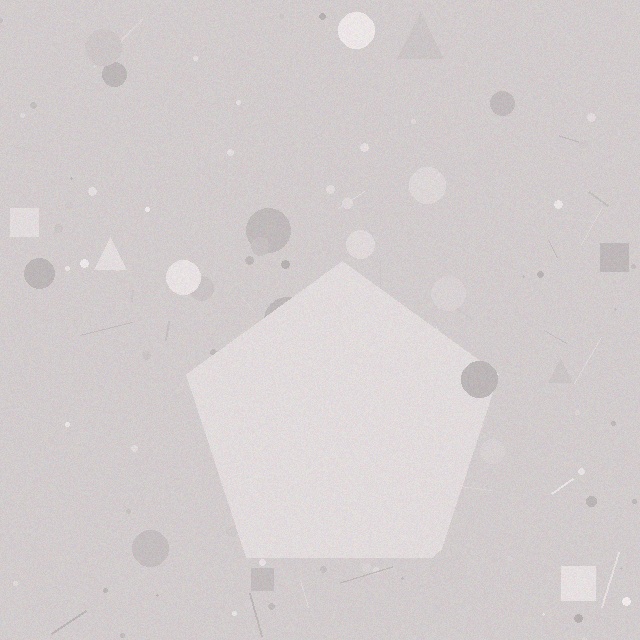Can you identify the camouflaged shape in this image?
The camouflaged shape is a pentagon.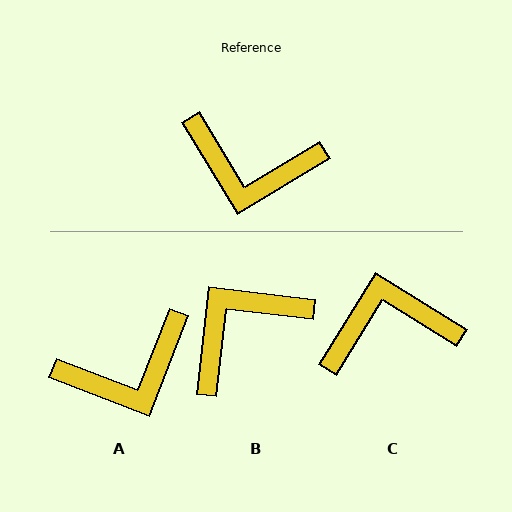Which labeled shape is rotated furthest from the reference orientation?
C, about 153 degrees away.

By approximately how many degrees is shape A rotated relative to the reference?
Approximately 38 degrees counter-clockwise.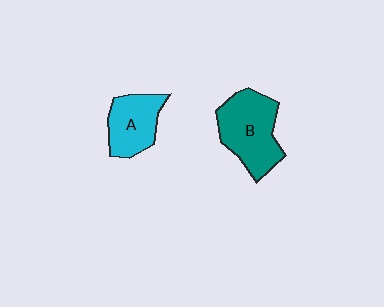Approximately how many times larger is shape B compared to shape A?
Approximately 1.4 times.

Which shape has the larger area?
Shape B (teal).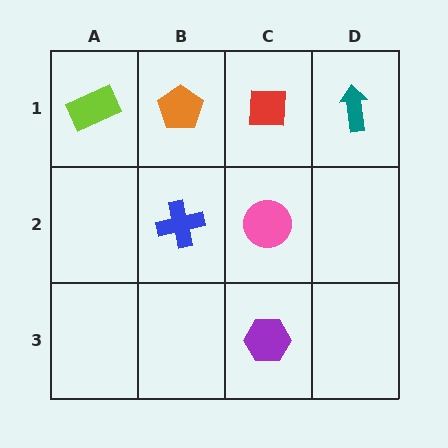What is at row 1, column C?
A red square.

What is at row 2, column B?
A blue cross.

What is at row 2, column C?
A pink circle.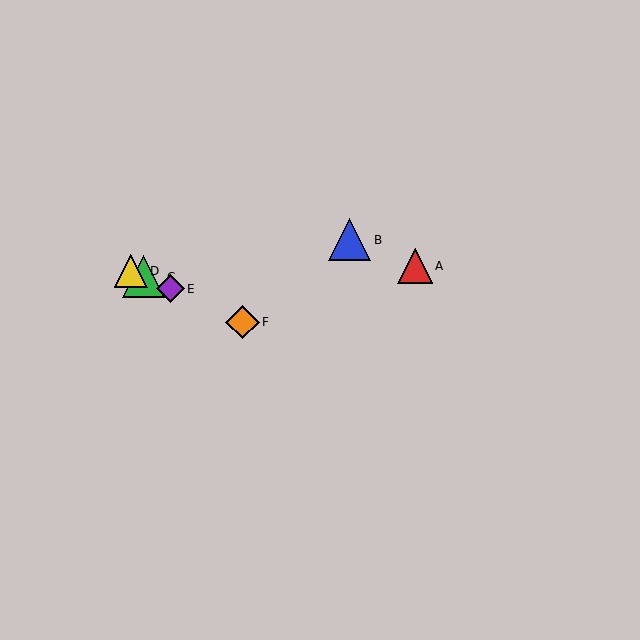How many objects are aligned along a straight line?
4 objects (C, D, E, F) are aligned along a straight line.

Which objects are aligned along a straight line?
Objects C, D, E, F are aligned along a straight line.